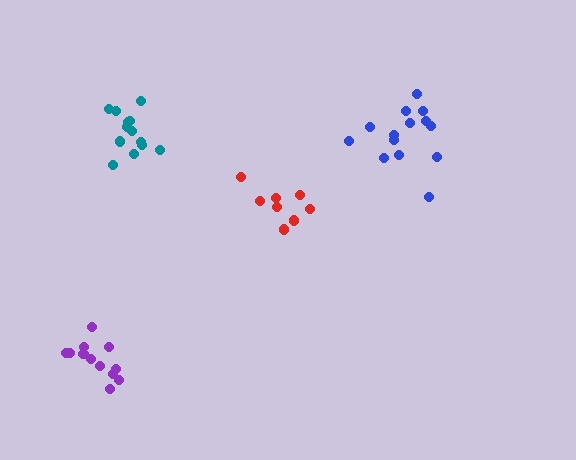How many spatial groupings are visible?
There are 4 spatial groupings.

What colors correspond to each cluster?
The clusters are colored: blue, purple, teal, red.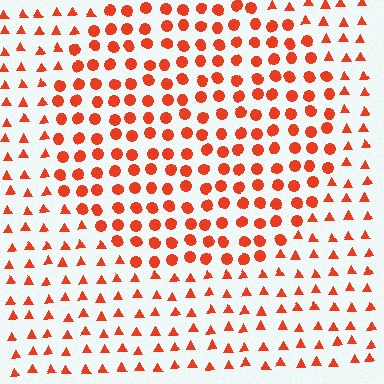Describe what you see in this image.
The image is filled with small red elements arranged in a uniform grid. A circle-shaped region contains circles, while the surrounding area contains triangles. The boundary is defined purely by the change in element shape.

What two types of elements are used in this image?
The image uses circles inside the circle region and triangles outside it.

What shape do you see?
I see a circle.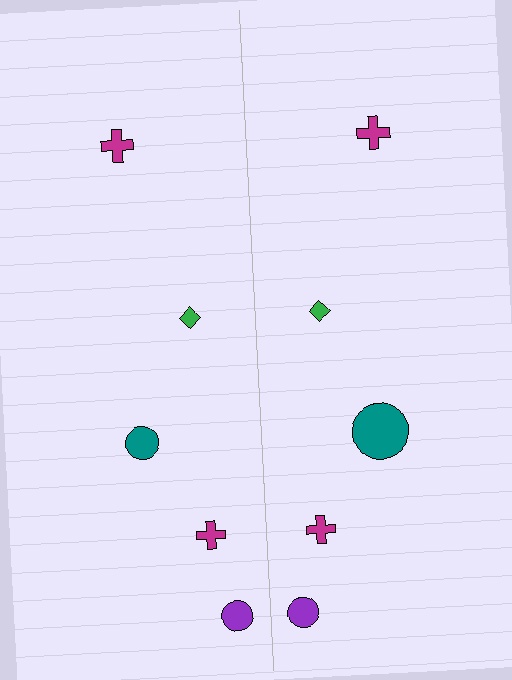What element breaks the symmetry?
The teal circle on the right side has a different size than its mirror counterpart.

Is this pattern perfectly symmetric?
No, the pattern is not perfectly symmetric. The teal circle on the right side has a different size than its mirror counterpart.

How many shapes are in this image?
There are 10 shapes in this image.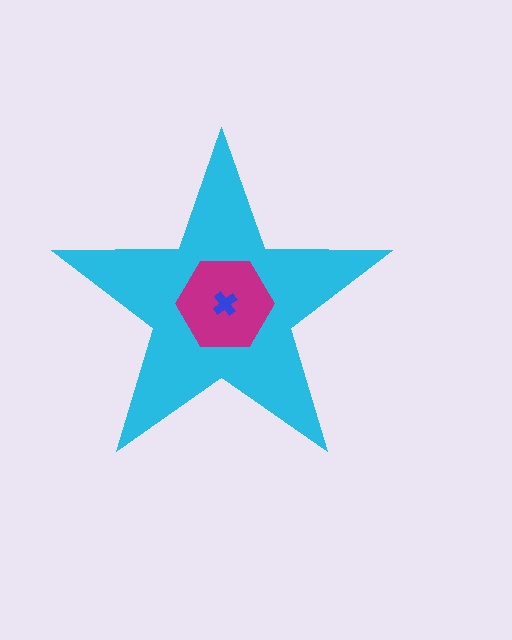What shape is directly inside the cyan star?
The magenta hexagon.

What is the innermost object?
The blue cross.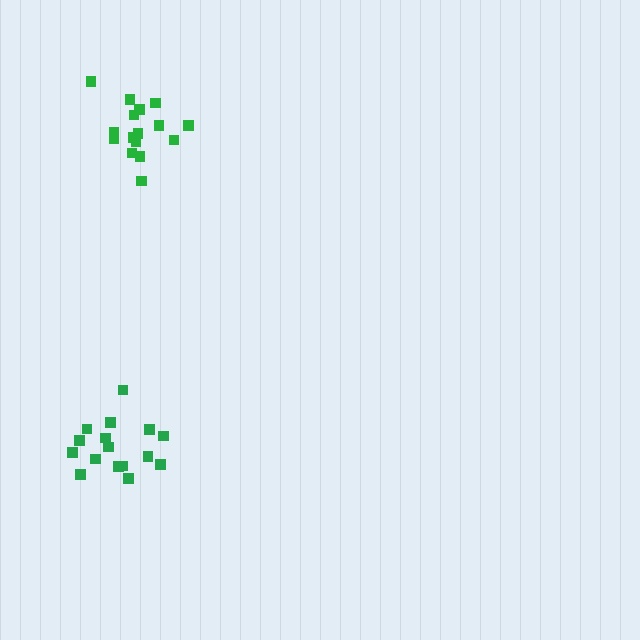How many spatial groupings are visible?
There are 2 spatial groupings.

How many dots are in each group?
Group 1: 16 dots, Group 2: 16 dots (32 total).